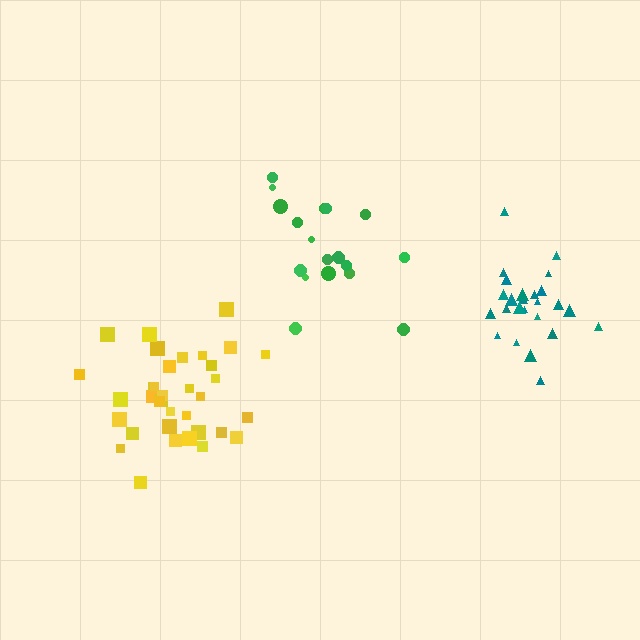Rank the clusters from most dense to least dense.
teal, yellow, green.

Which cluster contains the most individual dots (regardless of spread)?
Yellow (35).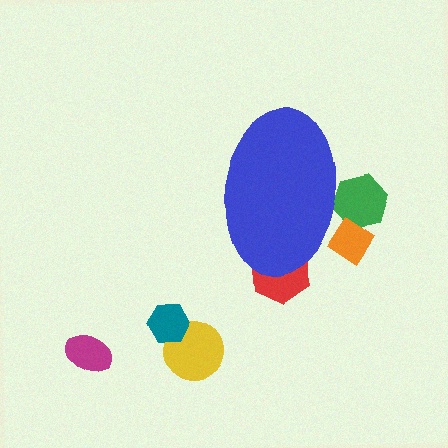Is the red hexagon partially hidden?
Yes, the red hexagon is partially hidden behind the blue ellipse.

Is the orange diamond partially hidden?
Yes, the orange diamond is partially hidden behind the blue ellipse.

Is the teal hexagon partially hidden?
No, the teal hexagon is fully visible.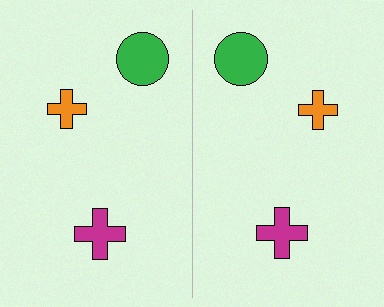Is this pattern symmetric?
Yes, this pattern has bilateral (reflection) symmetry.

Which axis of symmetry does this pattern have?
The pattern has a vertical axis of symmetry running through the center of the image.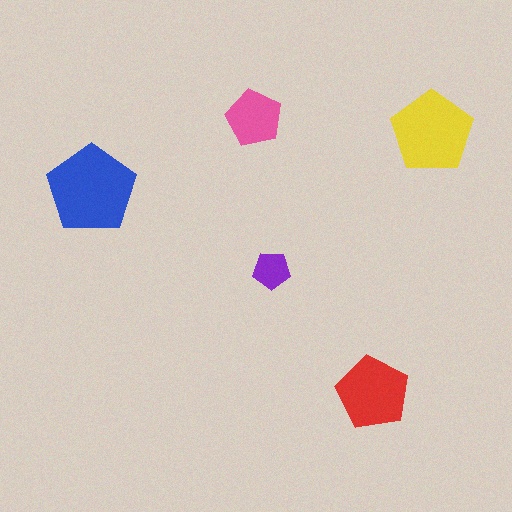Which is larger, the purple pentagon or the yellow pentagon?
The yellow one.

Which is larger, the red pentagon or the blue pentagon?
The blue one.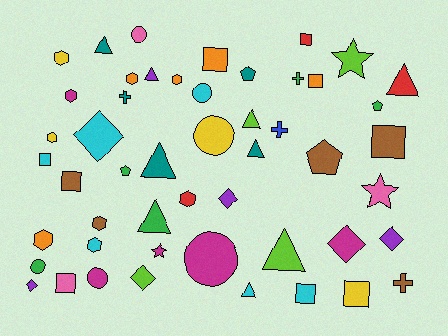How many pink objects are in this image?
There are 3 pink objects.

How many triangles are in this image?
There are 9 triangles.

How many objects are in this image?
There are 50 objects.